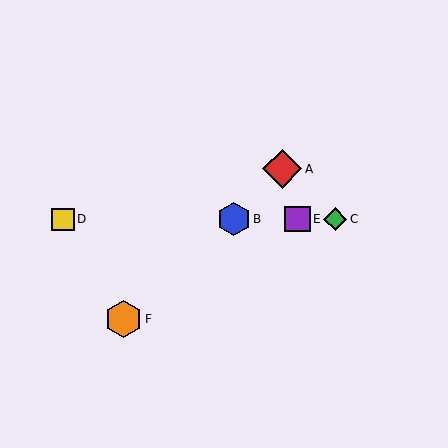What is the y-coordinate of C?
Object C is at y≈219.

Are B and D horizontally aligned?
Yes, both are at y≈219.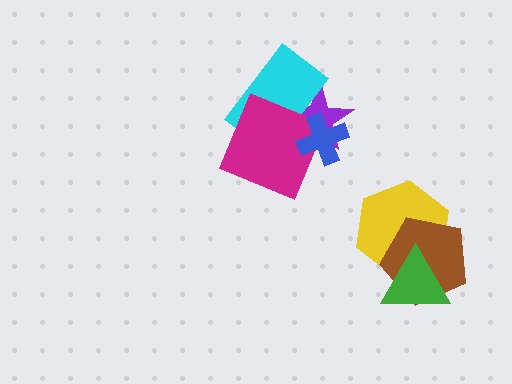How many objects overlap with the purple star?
3 objects overlap with the purple star.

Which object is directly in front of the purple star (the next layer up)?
The cyan rectangle is directly in front of the purple star.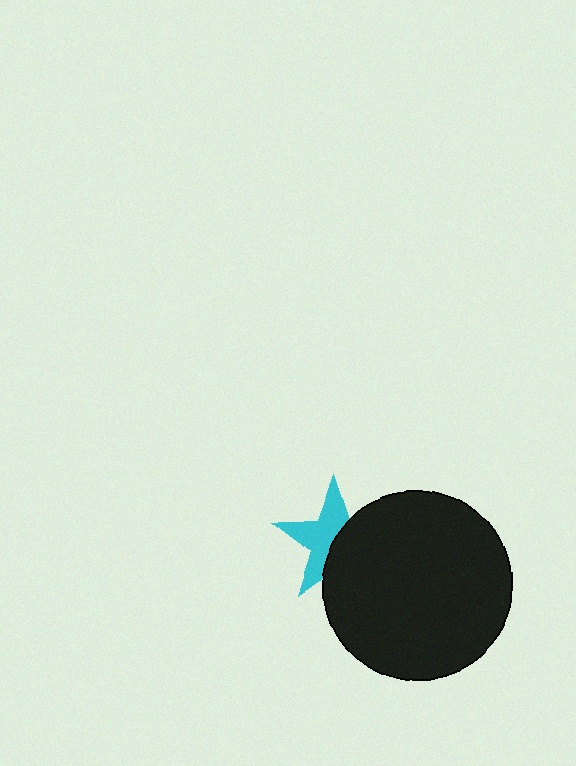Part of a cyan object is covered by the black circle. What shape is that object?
It is a star.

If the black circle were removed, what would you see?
You would see the complete cyan star.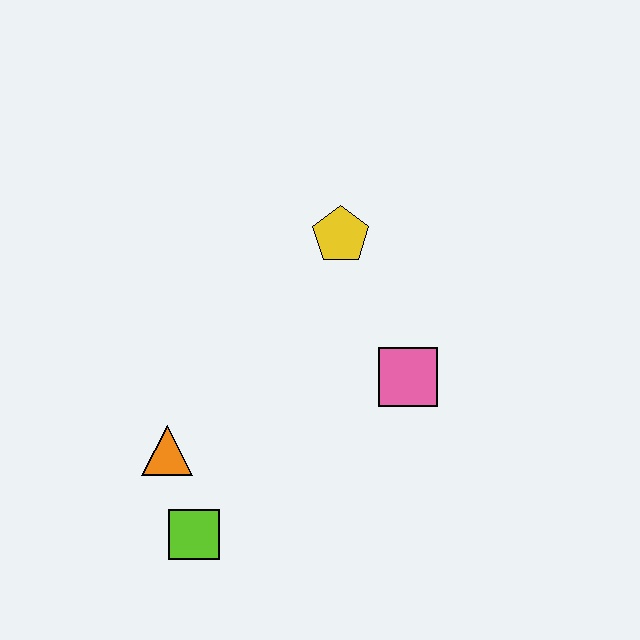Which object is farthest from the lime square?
The yellow pentagon is farthest from the lime square.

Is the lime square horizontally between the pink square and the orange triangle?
Yes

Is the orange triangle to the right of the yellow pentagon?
No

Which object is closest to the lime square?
The orange triangle is closest to the lime square.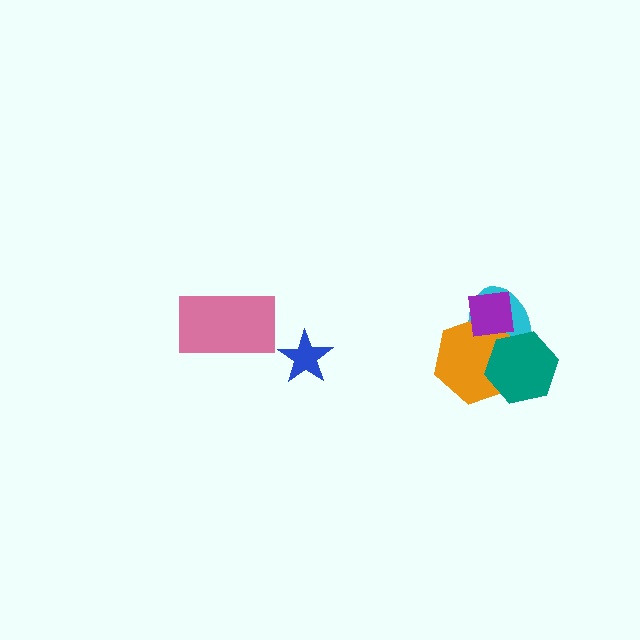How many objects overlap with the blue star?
0 objects overlap with the blue star.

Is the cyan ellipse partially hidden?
Yes, it is partially covered by another shape.